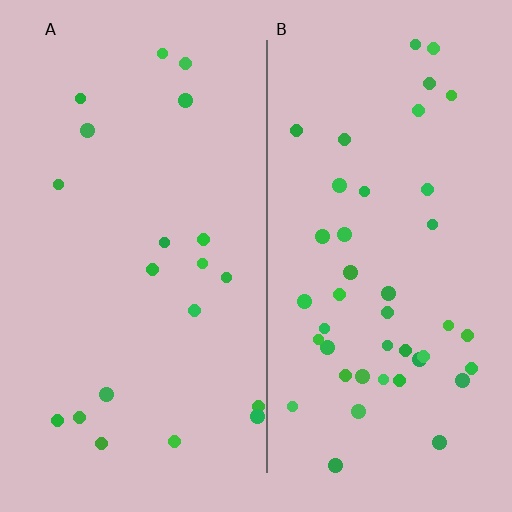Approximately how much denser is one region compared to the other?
Approximately 2.1× — region B over region A.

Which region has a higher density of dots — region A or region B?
B (the right).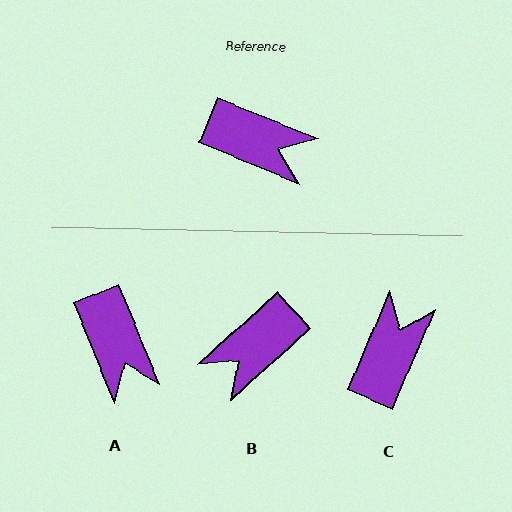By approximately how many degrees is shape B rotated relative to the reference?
Approximately 116 degrees clockwise.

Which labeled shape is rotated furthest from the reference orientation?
B, about 116 degrees away.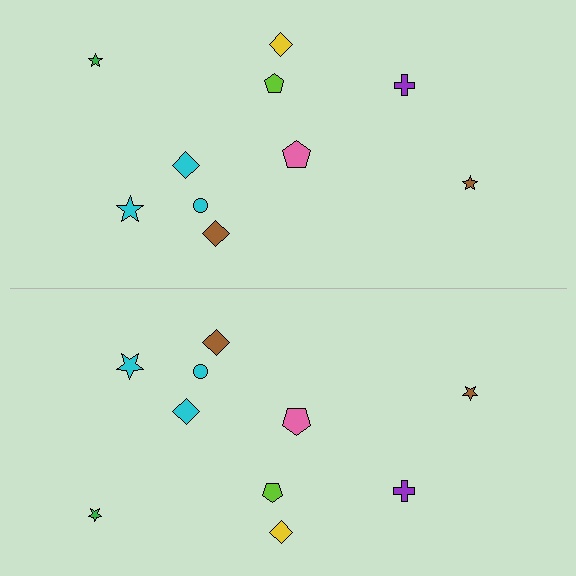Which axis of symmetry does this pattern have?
The pattern has a horizontal axis of symmetry running through the center of the image.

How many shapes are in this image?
There are 20 shapes in this image.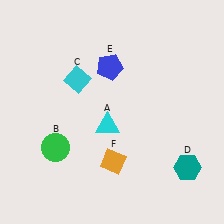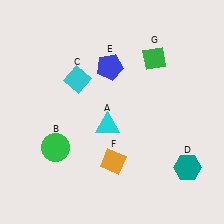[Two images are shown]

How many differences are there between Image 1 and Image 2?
There is 1 difference between the two images.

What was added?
A green diamond (G) was added in Image 2.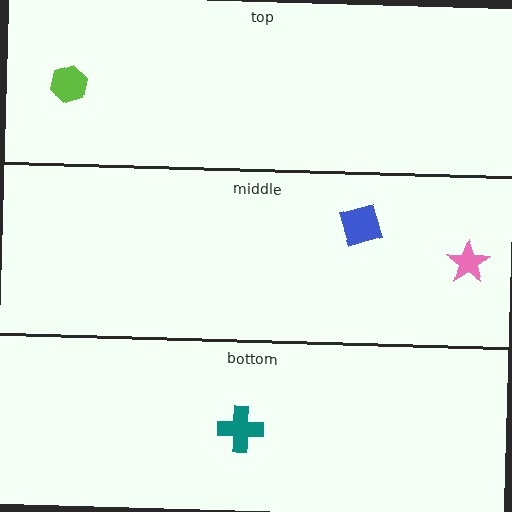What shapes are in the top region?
The lime hexagon.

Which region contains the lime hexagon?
The top region.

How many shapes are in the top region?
1.